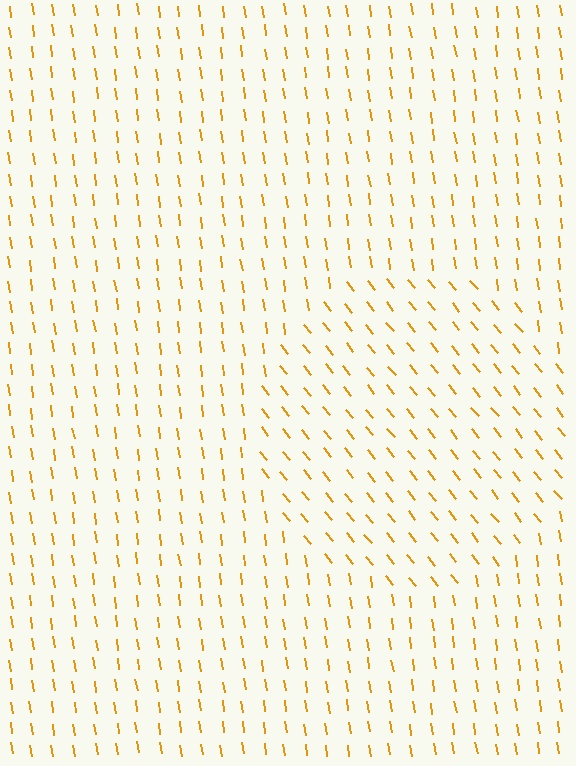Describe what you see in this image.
The image is filled with small orange line segments. A circle region in the image has lines oriented differently from the surrounding lines, creating a visible texture boundary.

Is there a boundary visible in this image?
Yes, there is a texture boundary formed by a change in line orientation.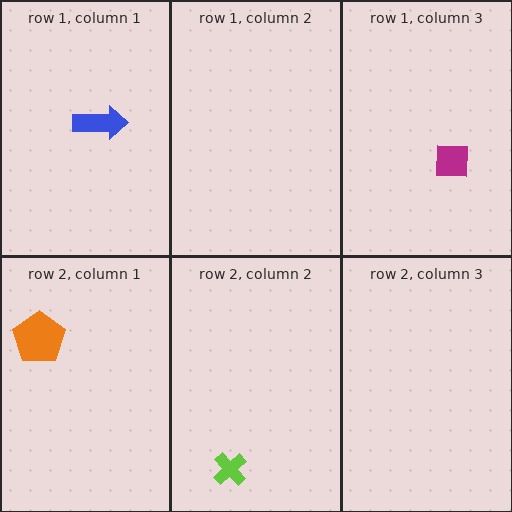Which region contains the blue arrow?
The row 1, column 1 region.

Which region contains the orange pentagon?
The row 2, column 1 region.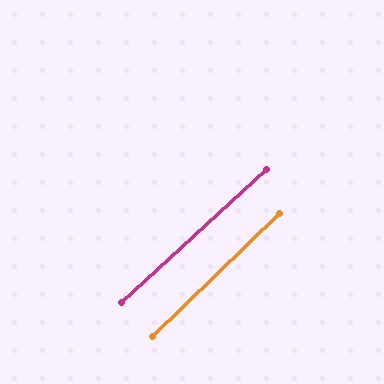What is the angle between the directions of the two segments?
Approximately 1 degree.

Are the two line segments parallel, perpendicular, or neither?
Parallel — their directions differ by only 1.3°.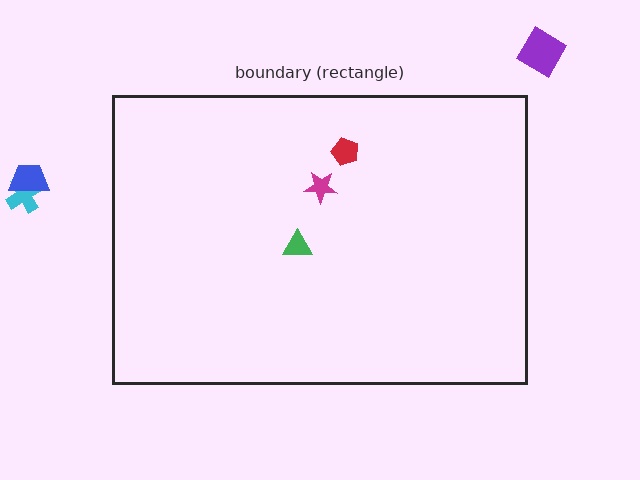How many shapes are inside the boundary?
3 inside, 3 outside.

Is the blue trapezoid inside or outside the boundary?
Outside.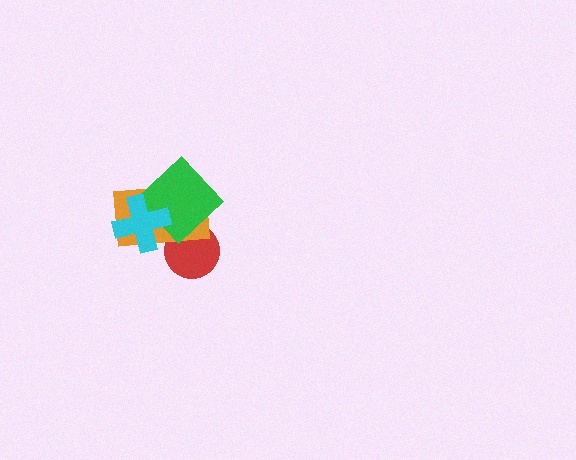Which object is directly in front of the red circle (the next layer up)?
The orange rectangle is directly in front of the red circle.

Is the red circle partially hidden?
Yes, it is partially covered by another shape.